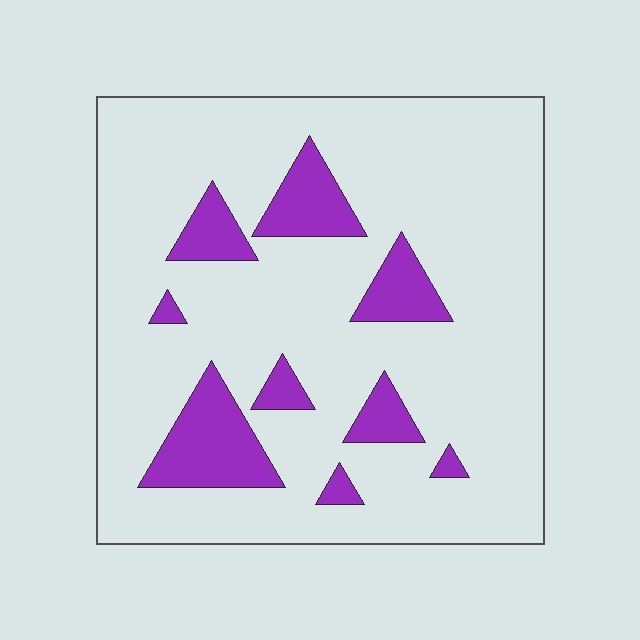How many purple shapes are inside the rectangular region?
9.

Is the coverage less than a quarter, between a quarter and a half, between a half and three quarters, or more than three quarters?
Less than a quarter.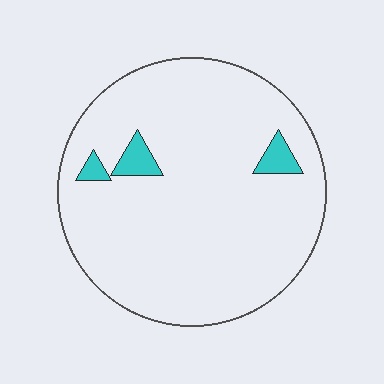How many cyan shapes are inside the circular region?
3.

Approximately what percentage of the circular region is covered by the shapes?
Approximately 5%.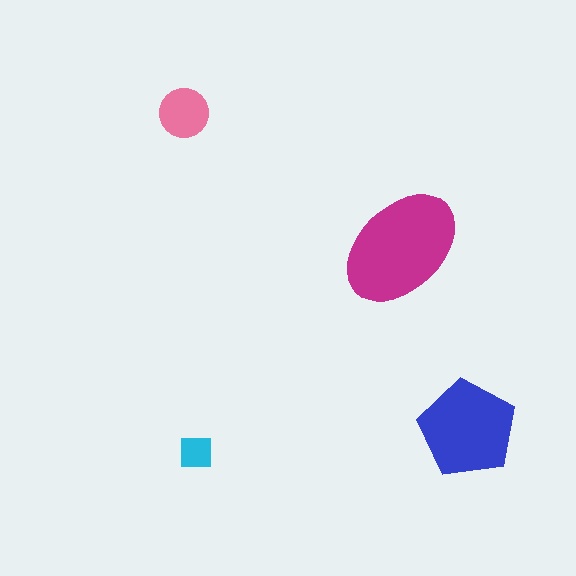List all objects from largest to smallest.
The magenta ellipse, the blue pentagon, the pink circle, the cyan square.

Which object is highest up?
The pink circle is topmost.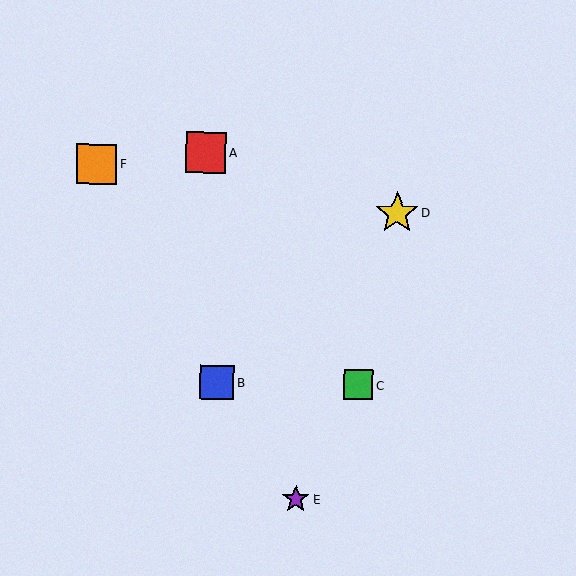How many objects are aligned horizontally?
2 objects (B, C) are aligned horizontally.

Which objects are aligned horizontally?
Objects B, C are aligned horizontally.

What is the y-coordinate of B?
Object B is at y≈382.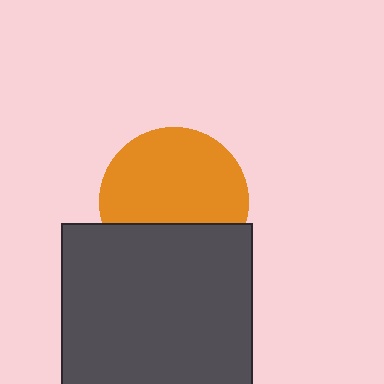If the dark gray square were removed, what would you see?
You would see the complete orange circle.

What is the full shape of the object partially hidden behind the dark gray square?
The partially hidden object is an orange circle.